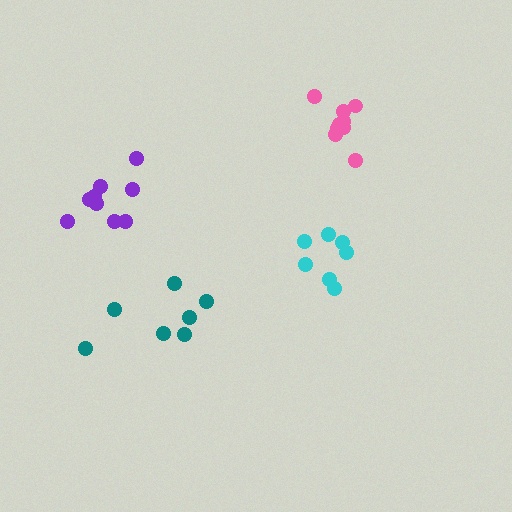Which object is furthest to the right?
The pink cluster is rightmost.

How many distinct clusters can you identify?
There are 4 distinct clusters.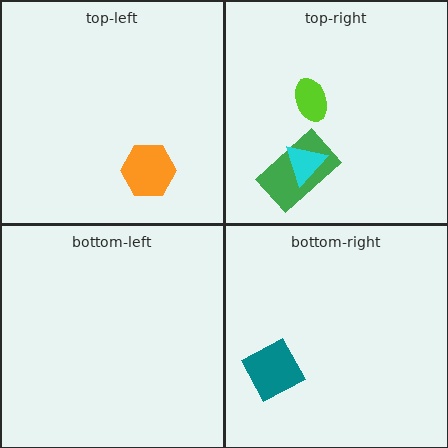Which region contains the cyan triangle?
The top-right region.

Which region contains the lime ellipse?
The top-right region.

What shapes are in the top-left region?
The orange hexagon.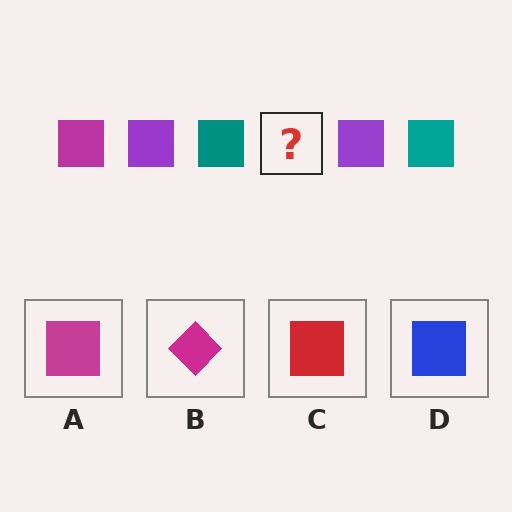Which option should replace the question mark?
Option A.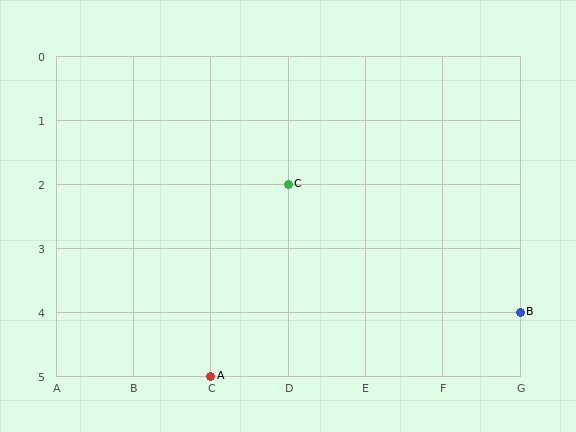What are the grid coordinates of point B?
Point B is at grid coordinates (G, 4).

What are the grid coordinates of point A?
Point A is at grid coordinates (C, 5).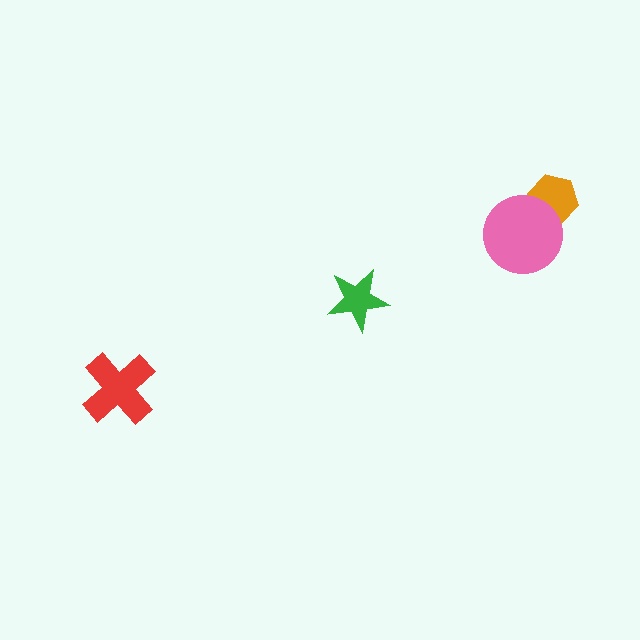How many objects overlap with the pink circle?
1 object overlaps with the pink circle.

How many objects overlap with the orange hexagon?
1 object overlaps with the orange hexagon.